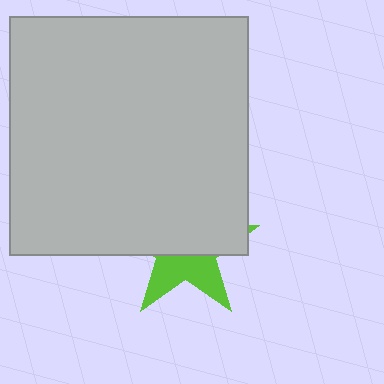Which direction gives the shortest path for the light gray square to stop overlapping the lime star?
Moving up gives the shortest separation.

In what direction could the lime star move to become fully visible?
The lime star could move down. That would shift it out from behind the light gray square entirely.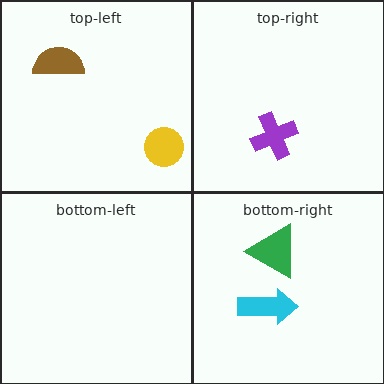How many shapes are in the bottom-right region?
2.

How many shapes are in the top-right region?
1.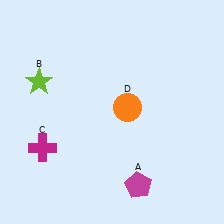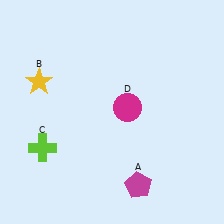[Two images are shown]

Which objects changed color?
B changed from lime to yellow. C changed from magenta to lime. D changed from orange to magenta.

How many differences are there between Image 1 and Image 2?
There are 3 differences between the two images.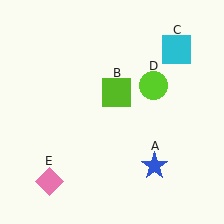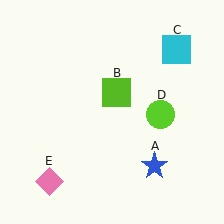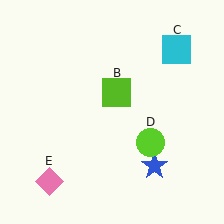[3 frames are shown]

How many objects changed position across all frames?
1 object changed position: lime circle (object D).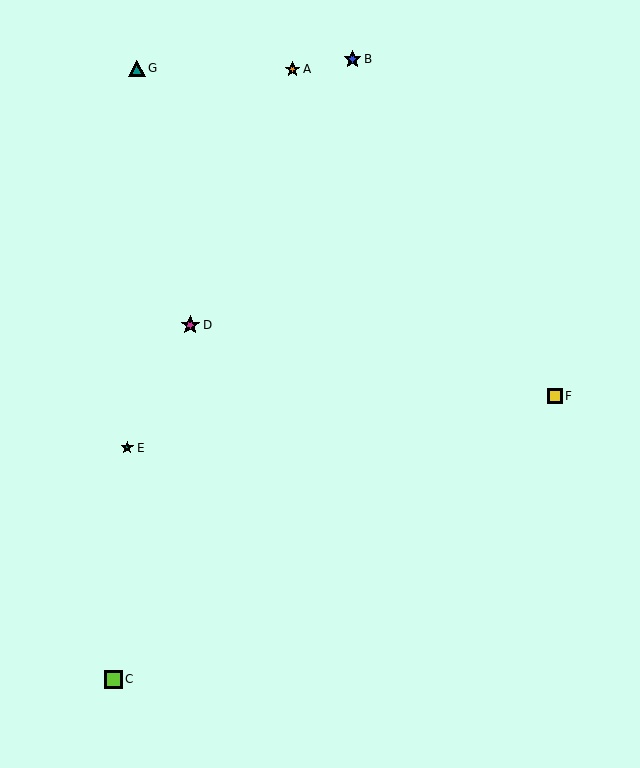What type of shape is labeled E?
Shape E is a teal star.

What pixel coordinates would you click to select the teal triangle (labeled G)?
Click at (137, 68) to select the teal triangle G.